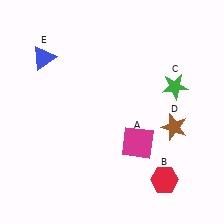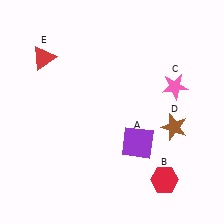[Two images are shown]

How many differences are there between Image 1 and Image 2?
There are 3 differences between the two images.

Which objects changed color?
A changed from magenta to purple. C changed from green to pink. E changed from blue to red.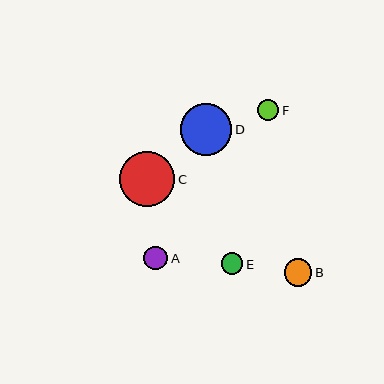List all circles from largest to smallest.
From largest to smallest: C, D, B, A, E, F.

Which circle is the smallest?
Circle F is the smallest with a size of approximately 21 pixels.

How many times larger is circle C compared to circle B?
Circle C is approximately 2.0 times the size of circle B.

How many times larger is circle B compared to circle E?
Circle B is approximately 1.3 times the size of circle E.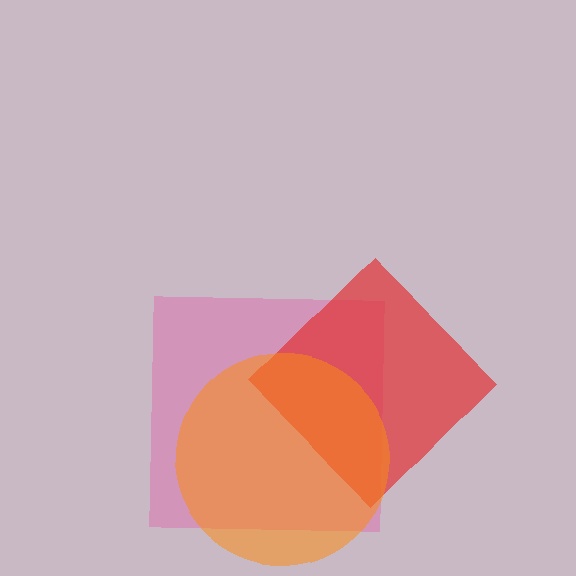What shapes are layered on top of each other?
The layered shapes are: a pink square, a red diamond, an orange circle.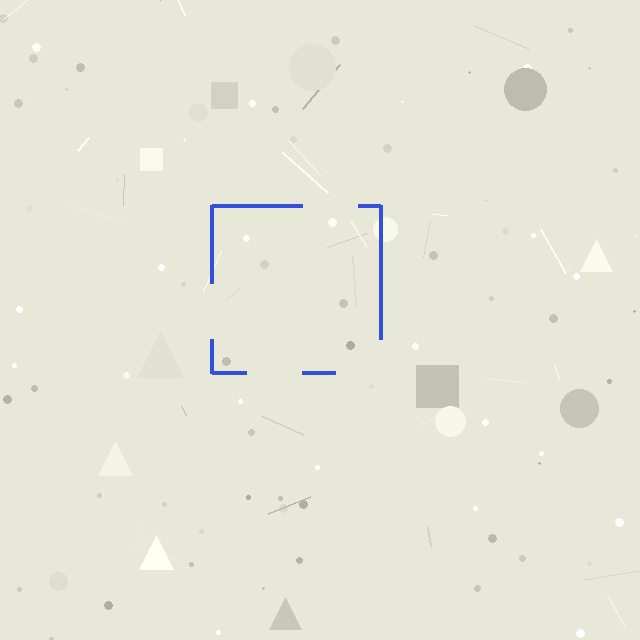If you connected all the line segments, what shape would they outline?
They would outline a square.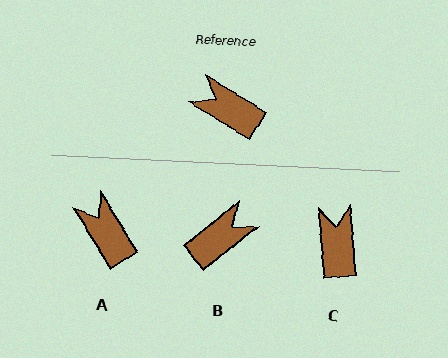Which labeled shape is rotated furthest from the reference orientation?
B, about 110 degrees away.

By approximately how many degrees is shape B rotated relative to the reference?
Approximately 110 degrees clockwise.